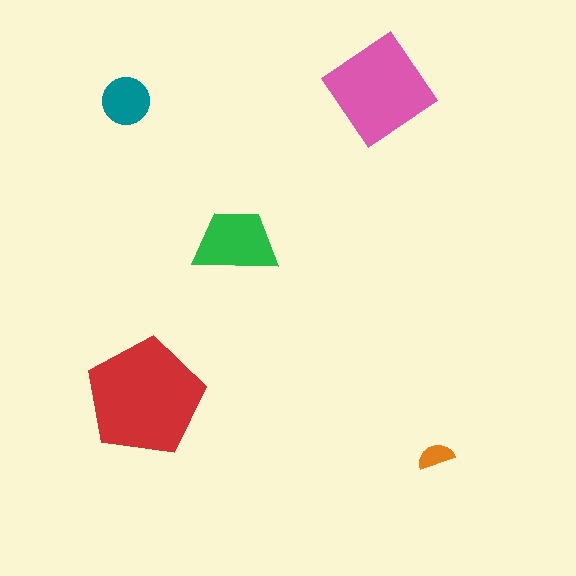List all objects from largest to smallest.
The red pentagon, the pink diamond, the green trapezoid, the teal circle, the orange semicircle.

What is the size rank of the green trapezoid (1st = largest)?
3rd.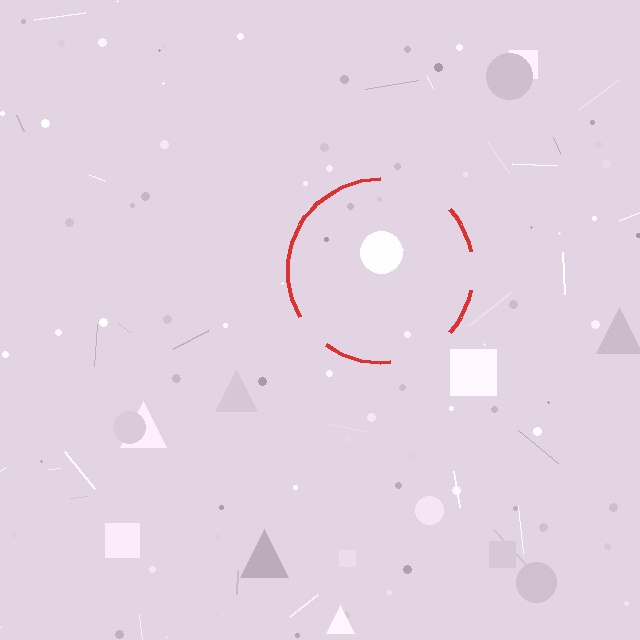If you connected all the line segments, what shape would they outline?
They would outline a circle.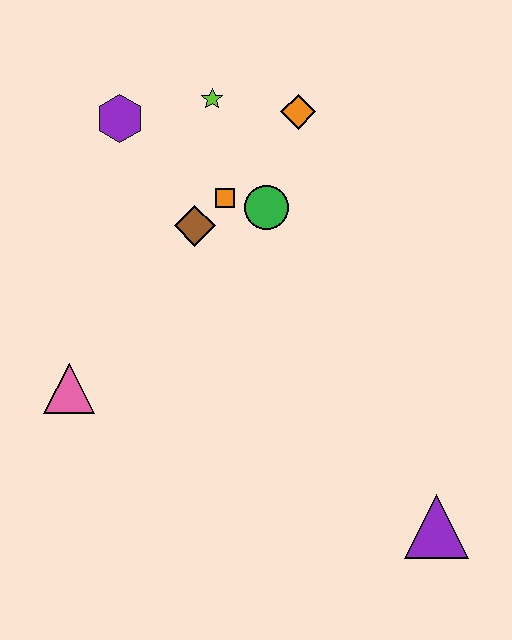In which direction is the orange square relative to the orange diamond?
The orange square is below the orange diamond.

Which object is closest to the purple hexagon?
The lime star is closest to the purple hexagon.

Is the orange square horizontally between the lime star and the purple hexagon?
No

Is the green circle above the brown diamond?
Yes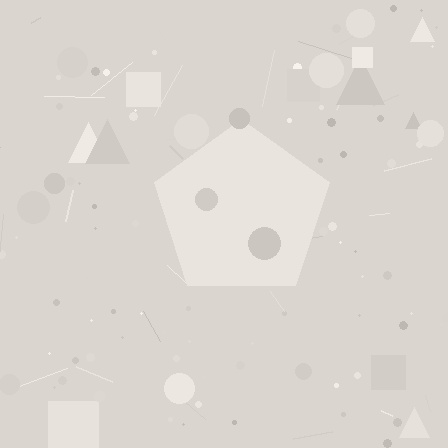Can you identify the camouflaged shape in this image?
The camouflaged shape is a pentagon.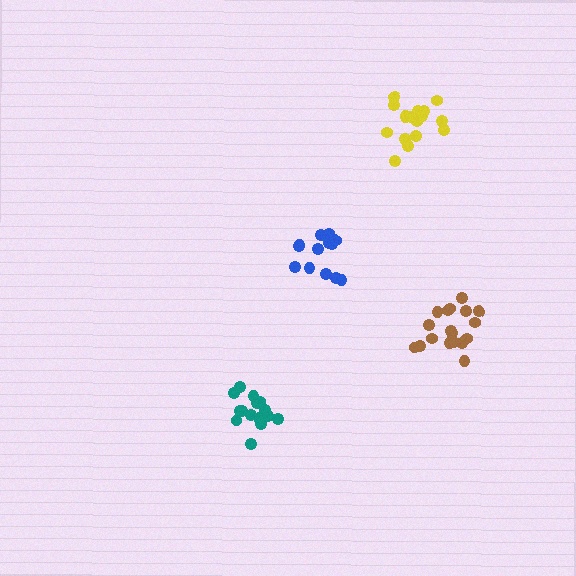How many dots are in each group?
Group 1: 17 dots, Group 2: 15 dots, Group 3: 15 dots, Group 4: 18 dots (65 total).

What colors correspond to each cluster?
The clusters are colored: yellow, blue, teal, brown.